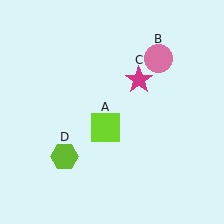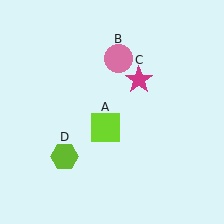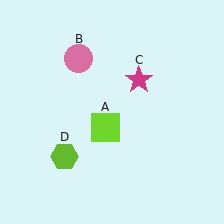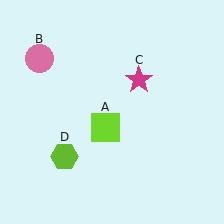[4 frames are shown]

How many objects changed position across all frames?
1 object changed position: pink circle (object B).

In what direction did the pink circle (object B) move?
The pink circle (object B) moved left.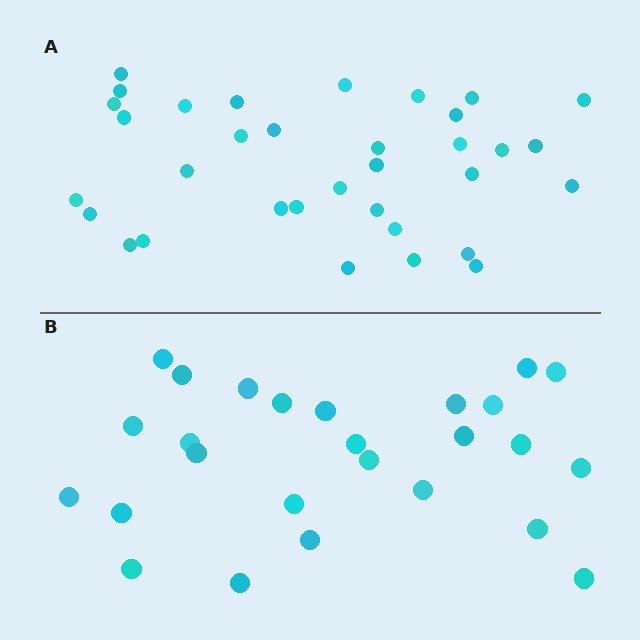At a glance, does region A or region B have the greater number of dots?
Region A (the top region) has more dots.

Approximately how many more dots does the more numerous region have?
Region A has roughly 8 or so more dots than region B.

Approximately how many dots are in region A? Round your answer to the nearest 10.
About 30 dots. (The exact count is 34, which rounds to 30.)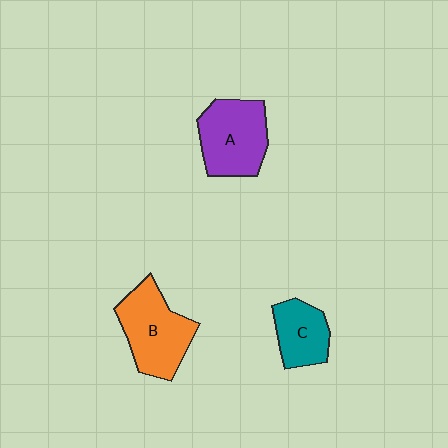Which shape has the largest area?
Shape B (orange).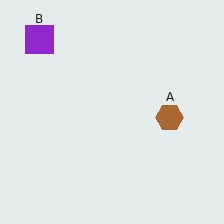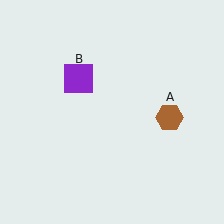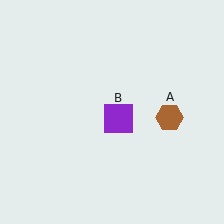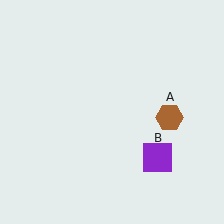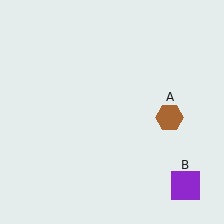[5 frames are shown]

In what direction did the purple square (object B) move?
The purple square (object B) moved down and to the right.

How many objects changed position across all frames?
1 object changed position: purple square (object B).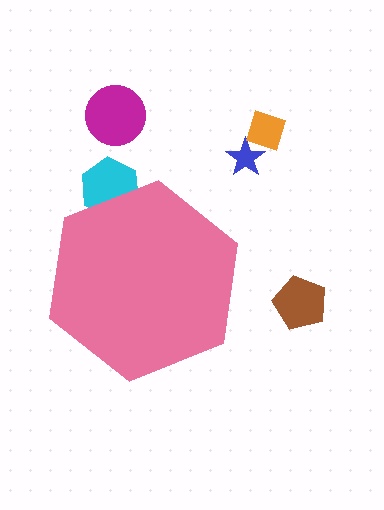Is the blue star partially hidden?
No, the blue star is fully visible.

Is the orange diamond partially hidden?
No, the orange diamond is fully visible.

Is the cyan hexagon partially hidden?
Yes, the cyan hexagon is partially hidden behind the pink hexagon.